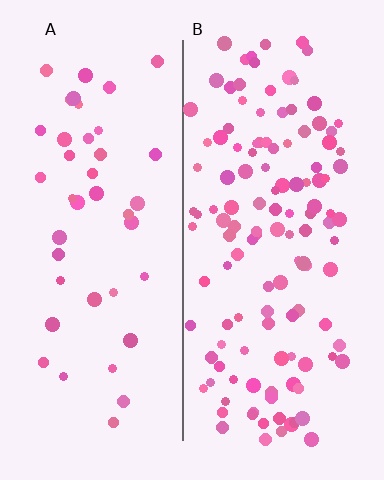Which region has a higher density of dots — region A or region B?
B (the right).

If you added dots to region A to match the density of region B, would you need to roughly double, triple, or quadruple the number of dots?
Approximately triple.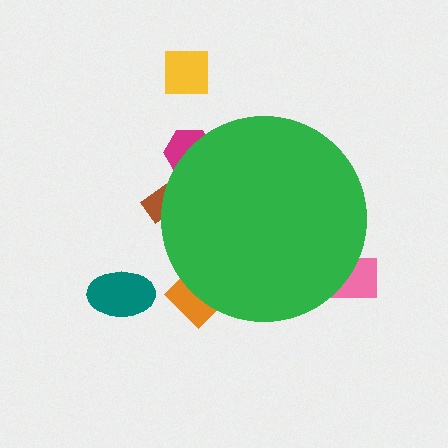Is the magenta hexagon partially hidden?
Yes, the magenta hexagon is partially hidden behind the green circle.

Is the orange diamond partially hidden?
Yes, the orange diamond is partially hidden behind the green circle.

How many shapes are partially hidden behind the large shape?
4 shapes are partially hidden.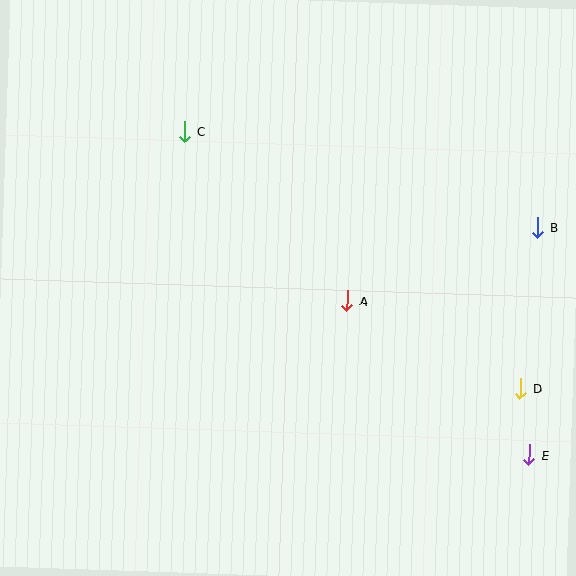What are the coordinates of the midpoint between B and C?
The midpoint between B and C is at (362, 179).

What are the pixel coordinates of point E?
Point E is at (530, 455).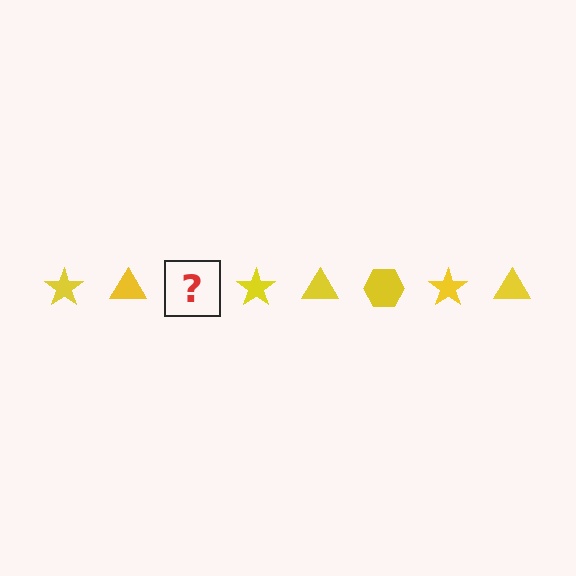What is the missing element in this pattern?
The missing element is a yellow hexagon.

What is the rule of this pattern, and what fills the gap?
The rule is that the pattern cycles through star, triangle, hexagon shapes in yellow. The gap should be filled with a yellow hexagon.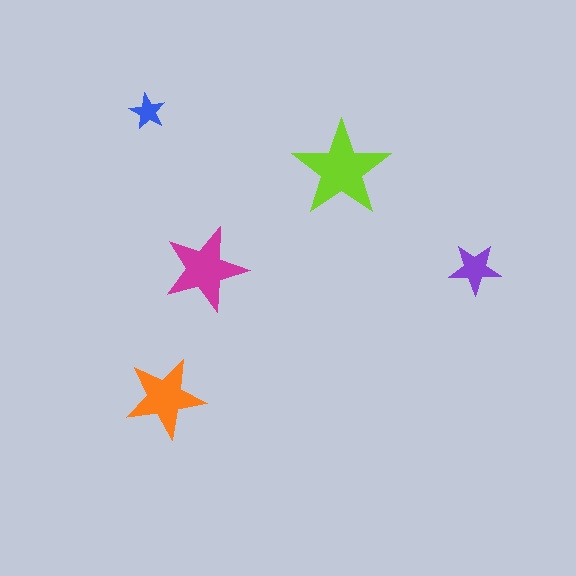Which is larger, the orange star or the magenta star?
The magenta one.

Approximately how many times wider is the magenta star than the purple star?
About 1.5 times wider.